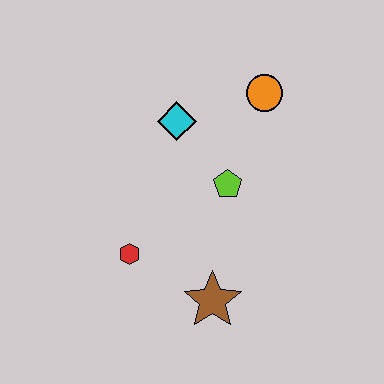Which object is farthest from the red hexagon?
The orange circle is farthest from the red hexagon.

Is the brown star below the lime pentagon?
Yes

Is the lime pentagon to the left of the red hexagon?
No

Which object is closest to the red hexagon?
The brown star is closest to the red hexagon.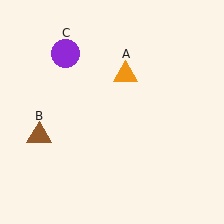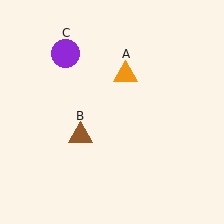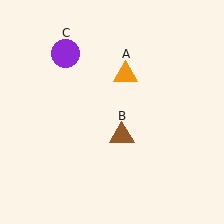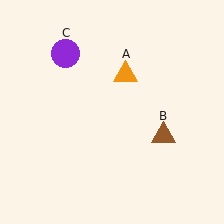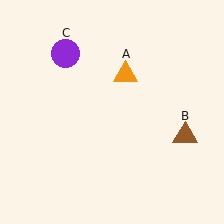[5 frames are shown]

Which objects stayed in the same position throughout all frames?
Orange triangle (object A) and purple circle (object C) remained stationary.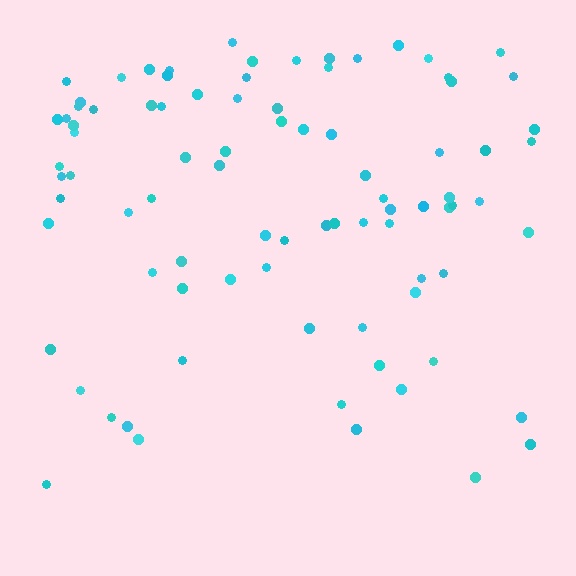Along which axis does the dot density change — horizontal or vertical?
Vertical.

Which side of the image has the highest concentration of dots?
The top.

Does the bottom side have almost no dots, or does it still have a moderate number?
Still a moderate number, just noticeably fewer than the top.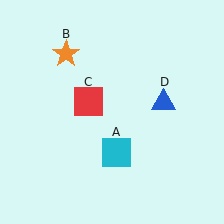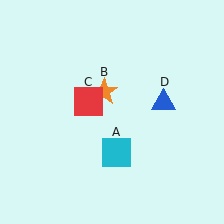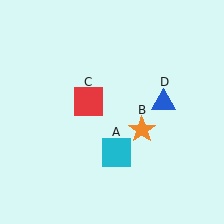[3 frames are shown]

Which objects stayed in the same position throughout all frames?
Cyan square (object A) and red square (object C) and blue triangle (object D) remained stationary.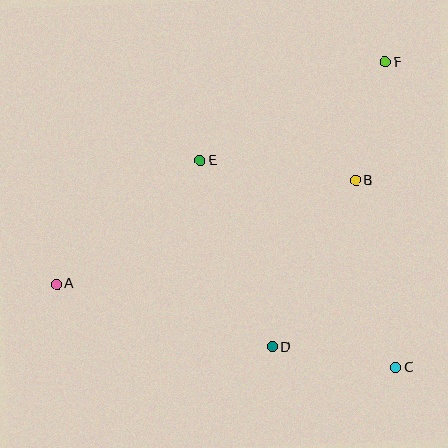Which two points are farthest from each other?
Points A and F are farthest from each other.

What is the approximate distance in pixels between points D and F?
The distance between D and F is approximately 306 pixels.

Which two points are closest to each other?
Points B and F are closest to each other.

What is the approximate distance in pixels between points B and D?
The distance between B and D is approximately 186 pixels.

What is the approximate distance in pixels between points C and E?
The distance between C and E is approximately 284 pixels.